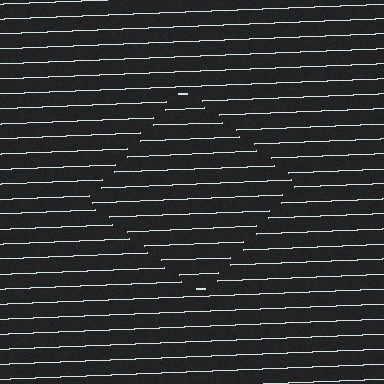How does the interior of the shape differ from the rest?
The interior of the shape contains the same grating, shifted by half a period — the contour is defined by the phase discontinuity where line-ends from the inner and outer gratings abut.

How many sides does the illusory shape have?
4 sides — the line-ends trace a square.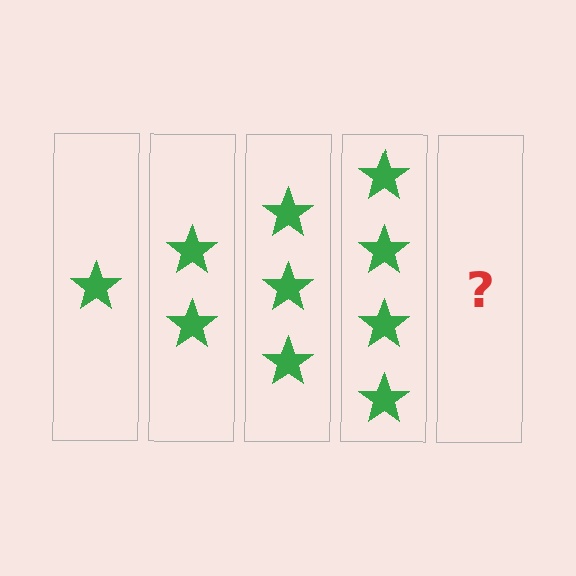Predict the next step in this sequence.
The next step is 5 stars.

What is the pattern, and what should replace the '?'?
The pattern is that each step adds one more star. The '?' should be 5 stars.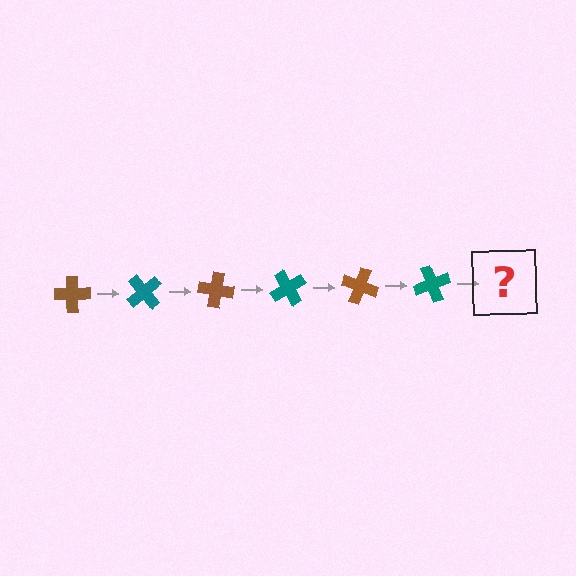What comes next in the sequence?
The next element should be a brown cross, rotated 300 degrees from the start.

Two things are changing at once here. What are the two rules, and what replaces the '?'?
The two rules are that it rotates 50 degrees each step and the color cycles through brown and teal. The '?' should be a brown cross, rotated 300 degrees from the start.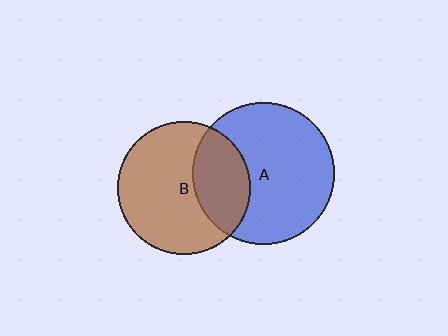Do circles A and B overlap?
Yes.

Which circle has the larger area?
Circle A (blue).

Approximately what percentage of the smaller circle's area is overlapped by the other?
Approximately 30%.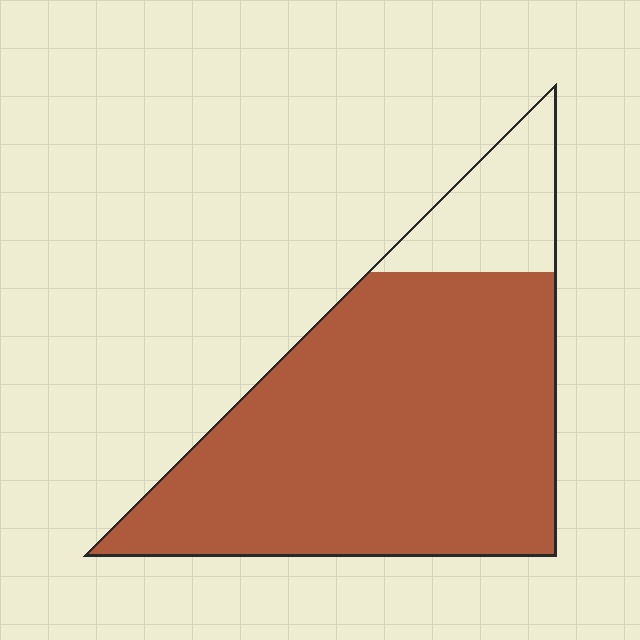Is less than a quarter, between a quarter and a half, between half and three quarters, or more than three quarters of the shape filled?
More than three quarters.